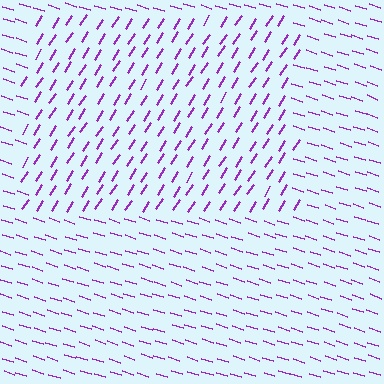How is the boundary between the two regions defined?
The boundary is defined purely by a change in line orientation (approximately 76 degrees difference). All lines are the same color and thickness.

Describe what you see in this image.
The image is filled with small purple line segments. A rectangle region in the image has lines oriented differently from the surrounding lines, creating a visible texture boundary.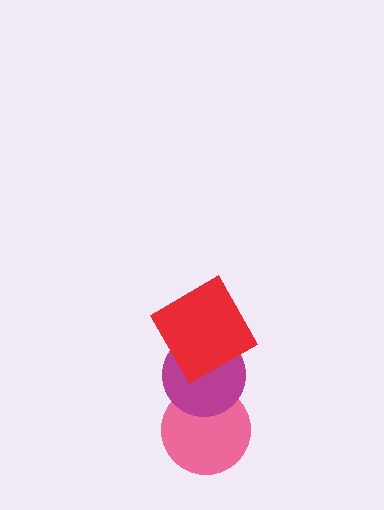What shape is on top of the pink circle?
The magenta circle is on top of the pink circle.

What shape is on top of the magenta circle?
The red square is on top of the magenta circle.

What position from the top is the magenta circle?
The magenta circle is 2nd from the top.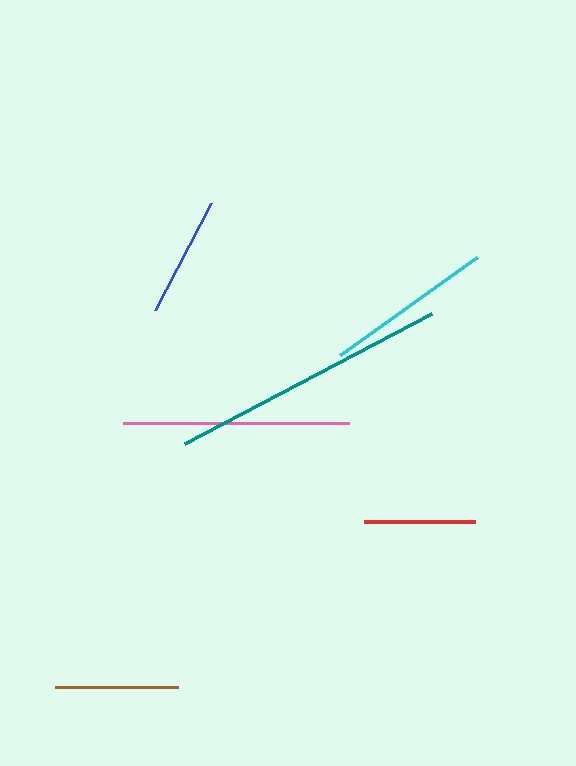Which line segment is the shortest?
The red line is the shortest at approximately 110 pixels.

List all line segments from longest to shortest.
From longest to shortest: teal, pink, cyan, brown, blue, red.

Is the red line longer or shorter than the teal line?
The teal line is longer than the red line.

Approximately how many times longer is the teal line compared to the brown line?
The teal line is approximately 2.3 times the length of the brown line.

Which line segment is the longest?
The teal line is the longest at approximately 279 pixels.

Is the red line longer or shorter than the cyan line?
The cyan line is longer than the red line.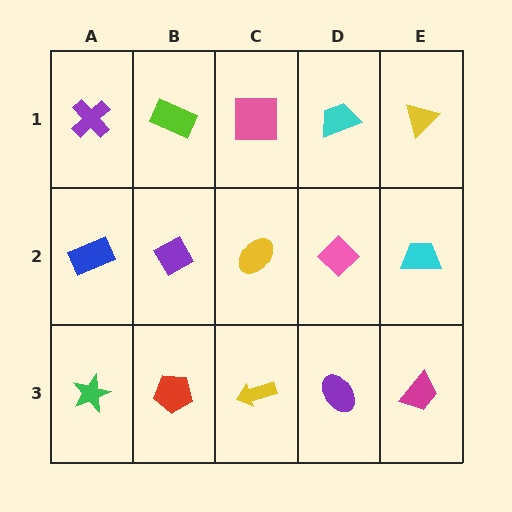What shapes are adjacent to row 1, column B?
A purple diamond (row 2, column B), a purple cross (row 1, column A), a pink square (row 1, column C).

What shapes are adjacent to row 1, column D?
A pink diamond (row 2, column D), a pink square (row 1, column C), a yellow triangle (row 1, column E).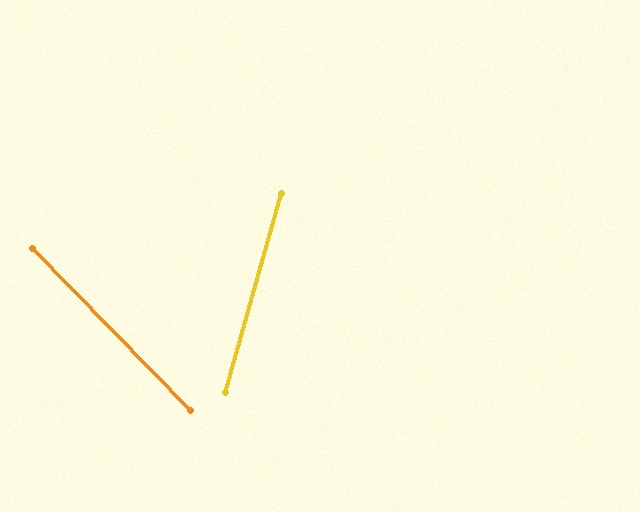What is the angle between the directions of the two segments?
Approximately 60 degrees.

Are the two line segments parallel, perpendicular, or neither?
Neither parallel nor perpendicular — they differ by about 60°.